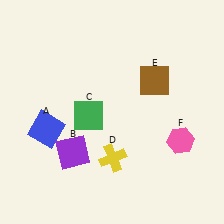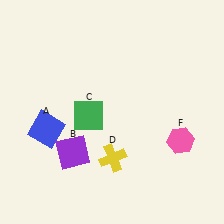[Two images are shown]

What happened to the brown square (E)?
The brown square (E) was removed in Image 2. It was in the top-right area of Image 1.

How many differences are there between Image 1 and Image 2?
There is 1 difference between the two images.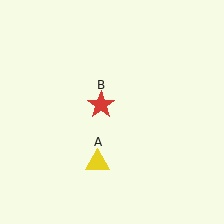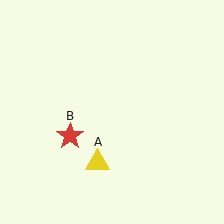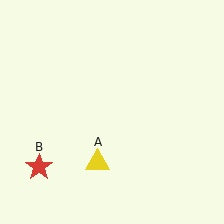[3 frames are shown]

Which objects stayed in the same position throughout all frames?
Yellow triangle (object A) remained stationary.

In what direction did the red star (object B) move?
The red star (object B) moved down and to the left.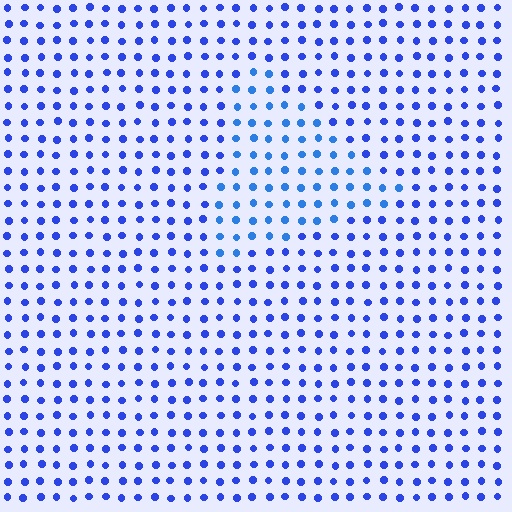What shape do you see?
I see a triangle.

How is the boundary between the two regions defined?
The boundary is defined purely by a slight shift in hue (about 19 degrees). Spacing, size, and orientation are identical on both sides.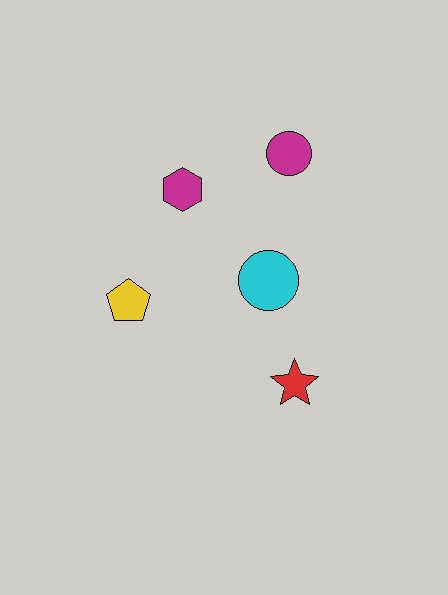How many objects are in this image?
There are 5 objects.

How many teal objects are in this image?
There are no teal objects.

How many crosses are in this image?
There are no crosses.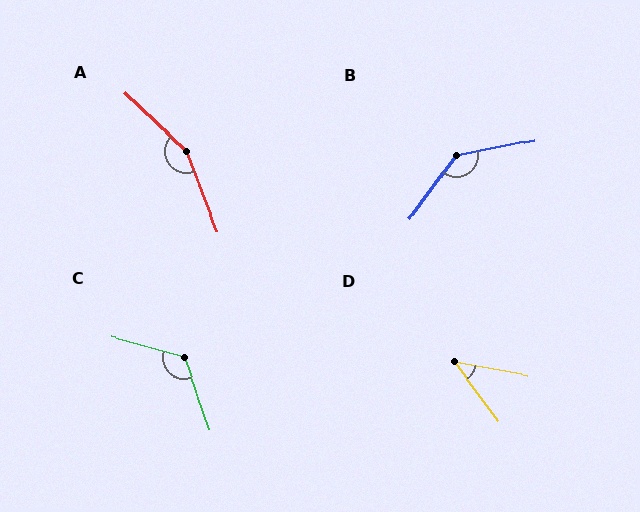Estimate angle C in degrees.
Approximately 124 degrees.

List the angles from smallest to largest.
D (42°), C (124°), B (137°), A (154°).